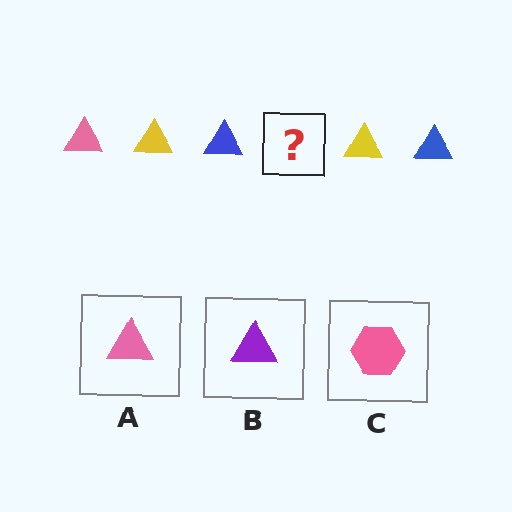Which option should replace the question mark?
Option A.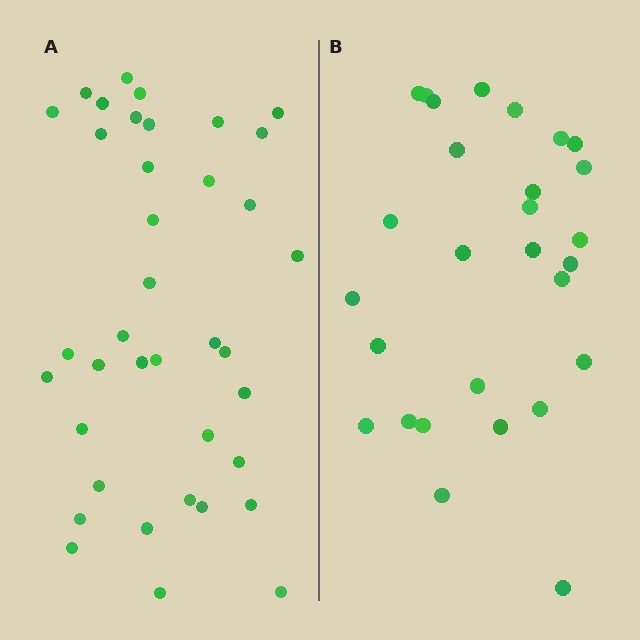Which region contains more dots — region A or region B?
Region A (the left region) has more dots.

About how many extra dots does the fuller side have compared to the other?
Region A has roughly 10 or so more dots than region B.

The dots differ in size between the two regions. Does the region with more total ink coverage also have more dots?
No. Region B has more total ink coverage because its dots are larger, but region A actually contains more individual dots. Total area can be misleading — the number of items is what matters here.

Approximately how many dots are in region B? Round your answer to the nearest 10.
About 30 dots. (The exact count is 28, which rounds to 30.)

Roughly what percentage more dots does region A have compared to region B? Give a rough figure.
About 35% more.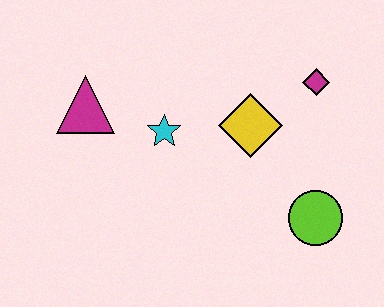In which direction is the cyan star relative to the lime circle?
The cyan star is to the left of the lime circle.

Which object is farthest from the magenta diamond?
The magenta triangle is farthest from the magenta diamond.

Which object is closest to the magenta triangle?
The cyan star is closest to the magenta triangle.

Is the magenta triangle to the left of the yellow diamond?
Yes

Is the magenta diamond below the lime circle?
No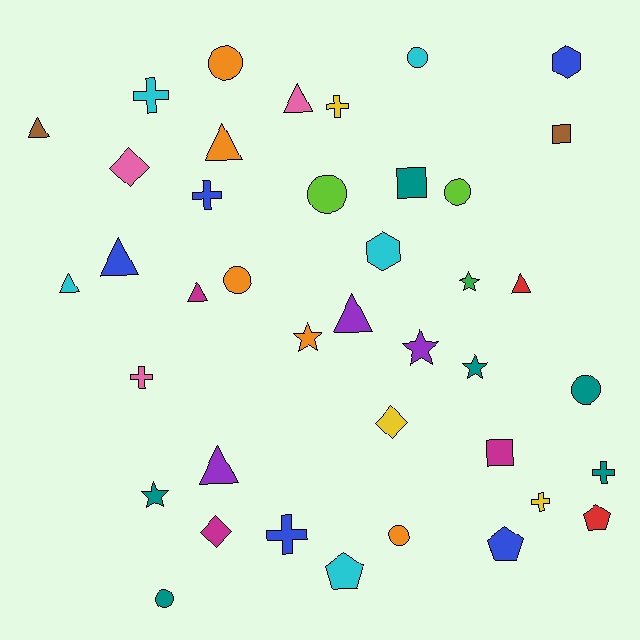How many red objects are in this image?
There are 2 red objects.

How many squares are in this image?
There are 3 squares.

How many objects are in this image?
There are 40 objects.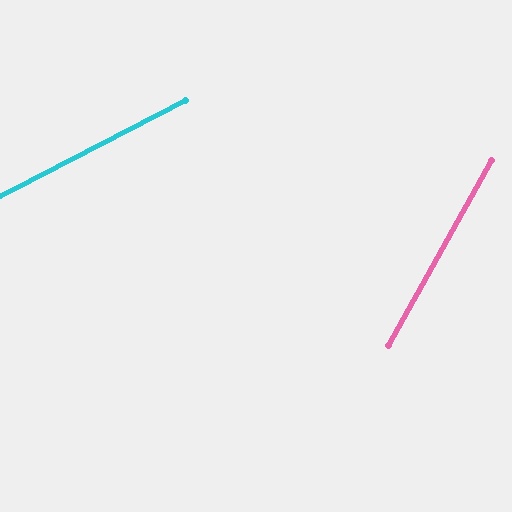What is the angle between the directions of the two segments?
Approximately 33 degrees.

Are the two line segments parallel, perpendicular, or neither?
Neither parallel nor perpendicular — they differ by about 33°.